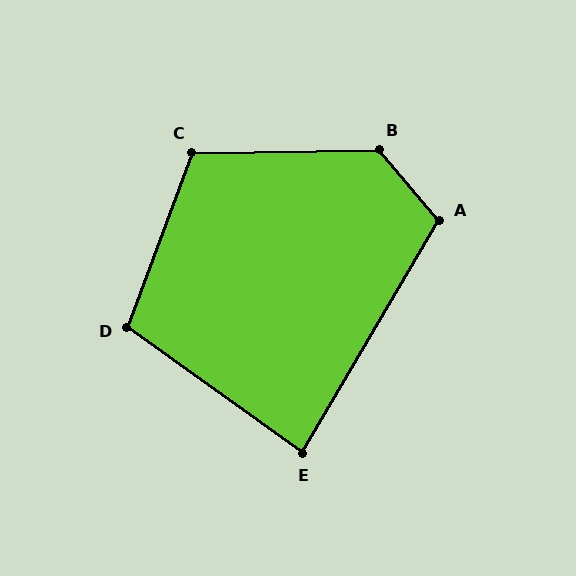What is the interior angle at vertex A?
Approximately 109 degrees (obtuse).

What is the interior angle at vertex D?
Approximately 105 degrees (obtuse).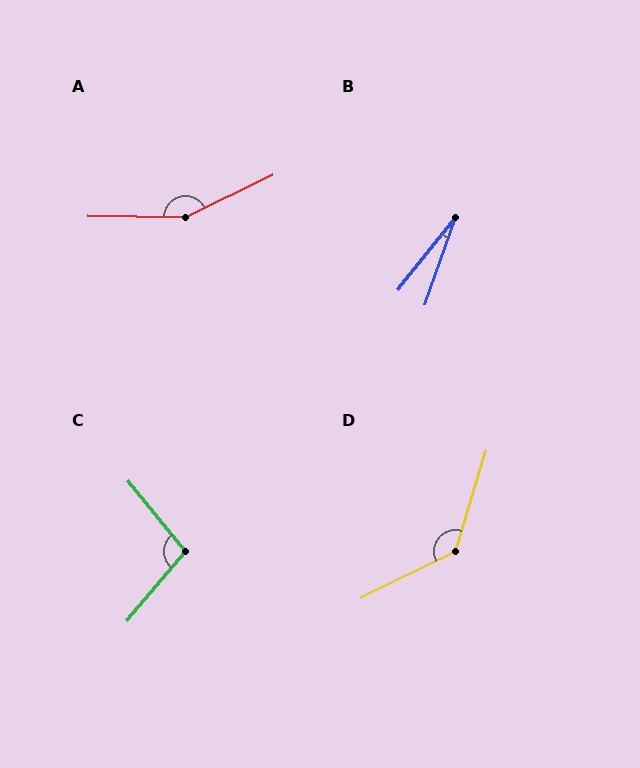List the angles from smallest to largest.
B (19°), C (101°), D (133°), A (153°).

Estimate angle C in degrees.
Approximately 101 degrees.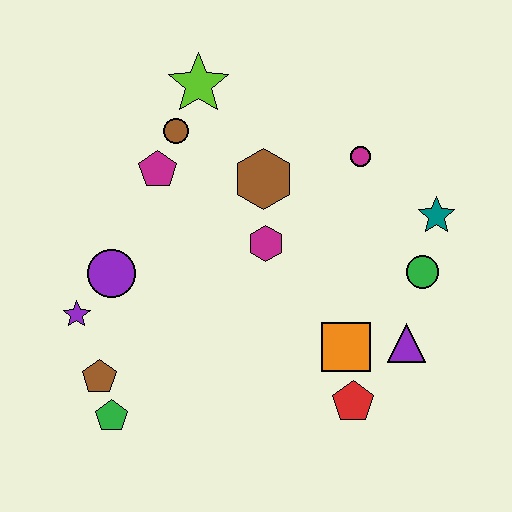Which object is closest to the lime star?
The brown circle is closest to the lime star.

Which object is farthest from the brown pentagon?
The teal star is farthest from the brown pentagon.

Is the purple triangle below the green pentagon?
No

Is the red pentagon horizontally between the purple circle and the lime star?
No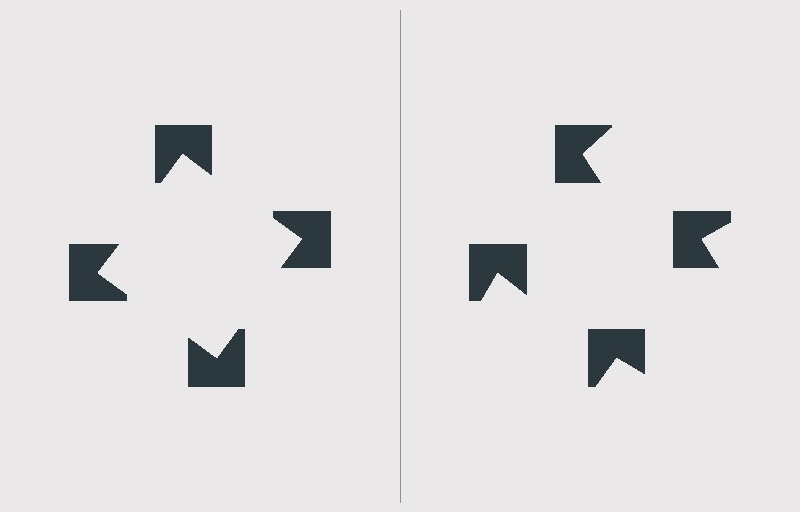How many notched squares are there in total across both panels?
8 — 4 on each side.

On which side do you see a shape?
An illusory square appears on the left side. On the right side the wedge cuts are rotated, so no coherent shape forms.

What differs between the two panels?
The notched squares are positioned identically on both sides; only the wedge orientations differ. On the left they align to a square; on the right they are misaligned.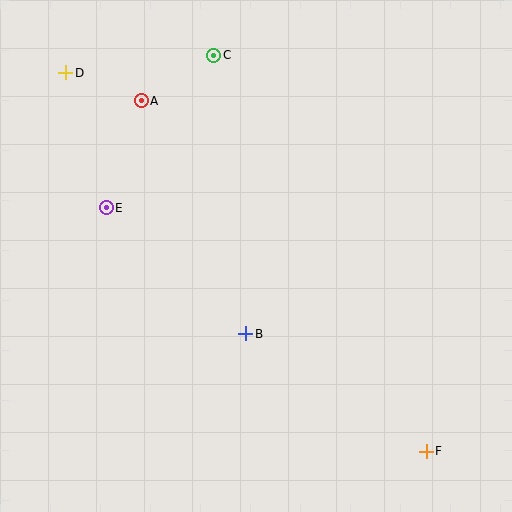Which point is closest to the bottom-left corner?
Point B is closest to the bottom-left corner.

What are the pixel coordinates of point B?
Point B is at (246, 334).